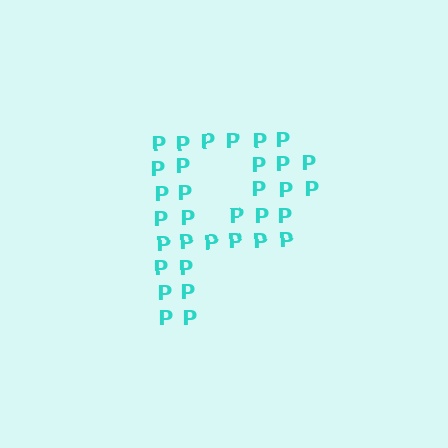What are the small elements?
The small elements are letter P's.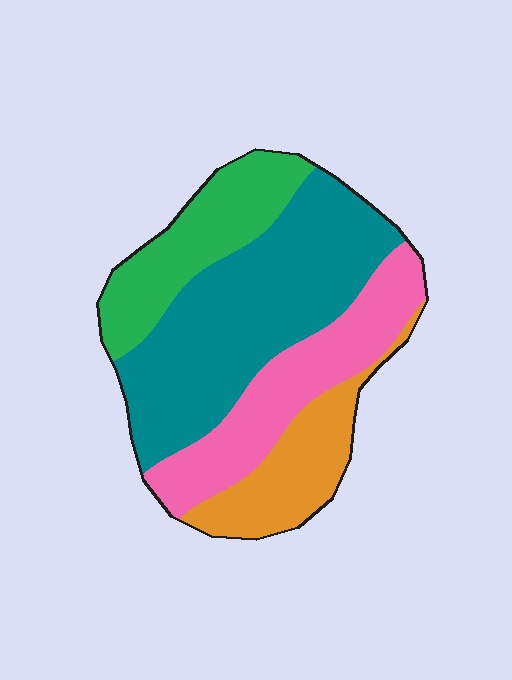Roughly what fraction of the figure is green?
Green takes up about one fifth (1/5) of the figure.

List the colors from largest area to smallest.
From largest to smallest: teal, pink, green, orange.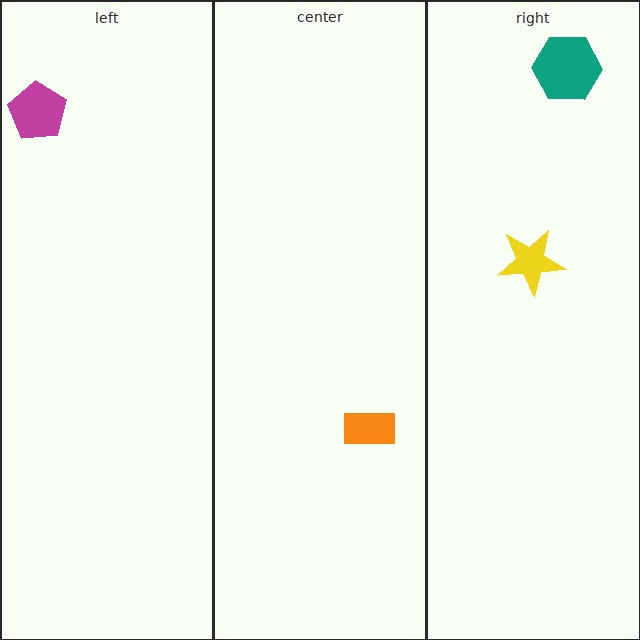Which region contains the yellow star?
The right region.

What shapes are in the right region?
The teal hexagon, the yellow star.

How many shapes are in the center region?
1.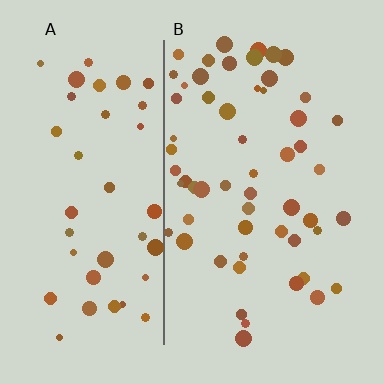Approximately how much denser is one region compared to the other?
Approximately 1.3× — region B over region A.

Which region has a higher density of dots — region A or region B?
B (the right).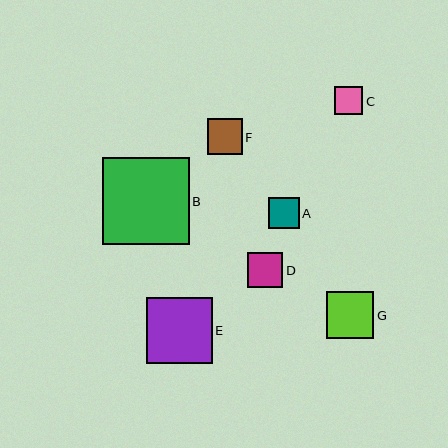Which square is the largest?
Square B is the largest with a size of approximately 87 pixels.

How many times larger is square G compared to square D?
Square G is approximately 1.4 times the size of square D.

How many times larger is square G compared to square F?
Square G is approximately 1.3 times the size of square F.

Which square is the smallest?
Square C is the smallest with a size of approximately 28 pixels.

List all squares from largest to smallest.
From largest to smallest: B, E, G, F, D, A, C.